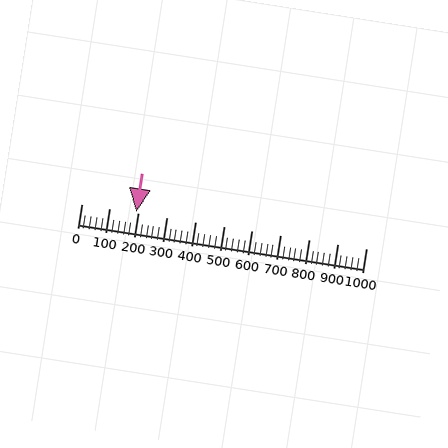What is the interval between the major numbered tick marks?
The major tick marks are spaced 100 units apart.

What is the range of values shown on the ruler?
The ruler shows values from 0 to 1000.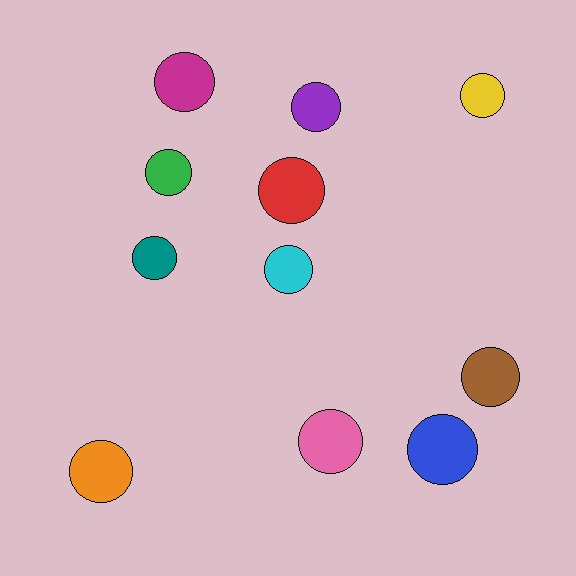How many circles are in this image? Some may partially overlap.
There are 11 circles.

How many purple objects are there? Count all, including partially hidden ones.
There is 1 purple object.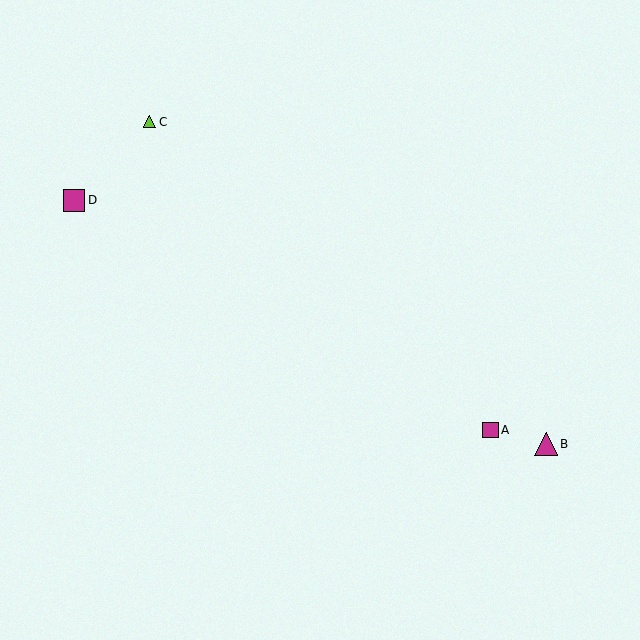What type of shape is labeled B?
Shape B is a magenta triangle.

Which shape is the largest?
The magenta triangle (labeled B) is the largest.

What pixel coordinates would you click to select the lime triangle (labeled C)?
Click at (150, 122) to select the lime triangle C.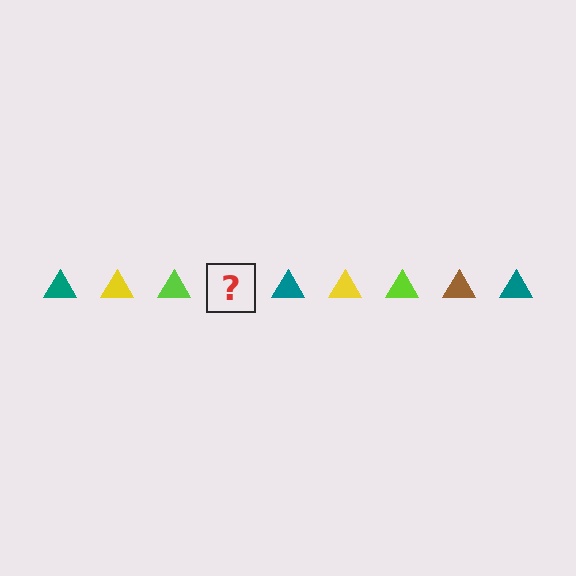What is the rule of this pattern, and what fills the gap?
The rule is that the pattern cycles through teal, yellow, lime, brown triangles. The gap should be filled with a brown triangle.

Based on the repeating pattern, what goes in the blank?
The blank should be a brown triangle.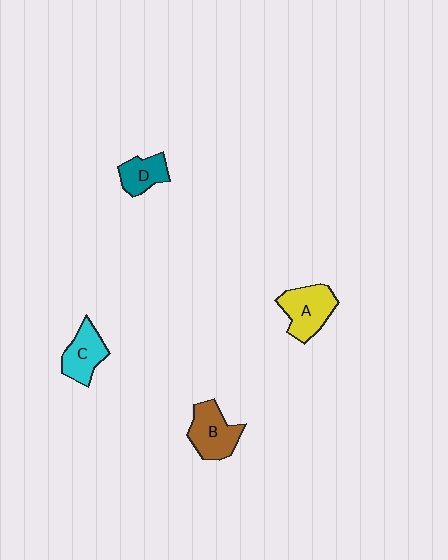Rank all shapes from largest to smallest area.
From largest to smallest: A (yellow), B (brown), C (cyan), D (teal).